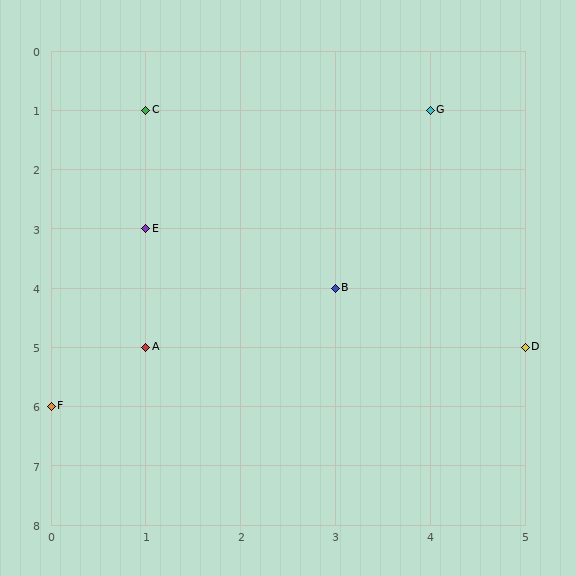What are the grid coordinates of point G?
Point G is at grid coordinates (4, 1).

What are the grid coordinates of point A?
Point A is at grid coordinates (1, 5).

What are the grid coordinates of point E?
Point E is at grid coordinates (1, 3).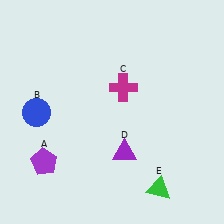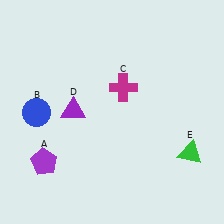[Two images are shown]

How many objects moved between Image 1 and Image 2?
2 objects moved between the two images.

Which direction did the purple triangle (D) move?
The purple triangle (D) moved left.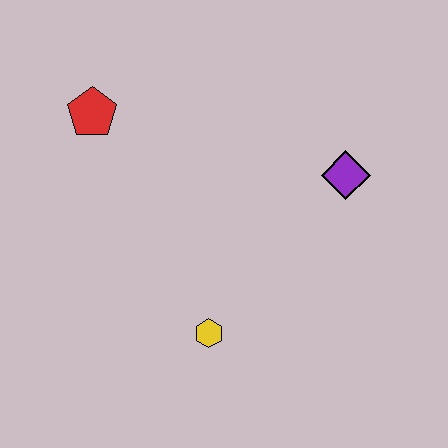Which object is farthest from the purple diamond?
The red pentagon is farthest from the purple diamond.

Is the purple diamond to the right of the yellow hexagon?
Yes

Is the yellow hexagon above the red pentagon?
No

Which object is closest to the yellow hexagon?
The purple diamond is closest to the yellow hexagon.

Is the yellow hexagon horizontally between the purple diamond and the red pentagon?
Yes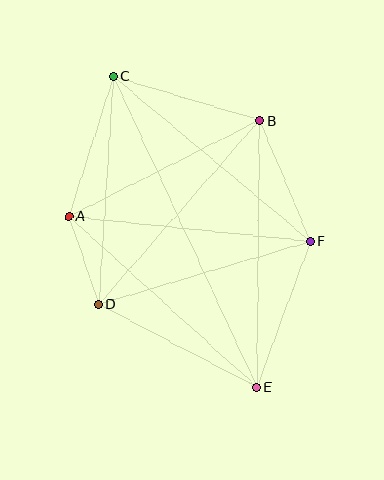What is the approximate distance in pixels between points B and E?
The distance between B and E is approximately 267 pixels.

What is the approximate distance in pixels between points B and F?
The distance between B and F is approximately 131 pixels.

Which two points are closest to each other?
Points A and D are closest to each other.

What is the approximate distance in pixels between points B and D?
The distance between B and D is approximately 245 pixels.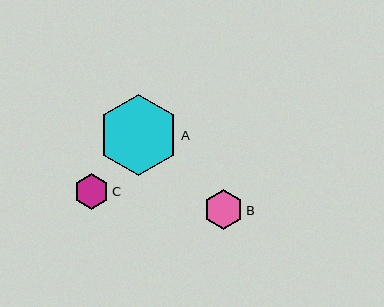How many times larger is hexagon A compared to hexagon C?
Hexagon A is approximately 2.3 times the size of hexagon C.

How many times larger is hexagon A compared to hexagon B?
Hexagon A is approximately 2.1 times the size of hexagon B.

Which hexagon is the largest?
Hexagon A is the largest with a size of approximately 80 pixels.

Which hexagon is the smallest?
Hexagon C is the smallest with a size of approximately 36 pixels.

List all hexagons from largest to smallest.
From largest to smallest: A, B, C.